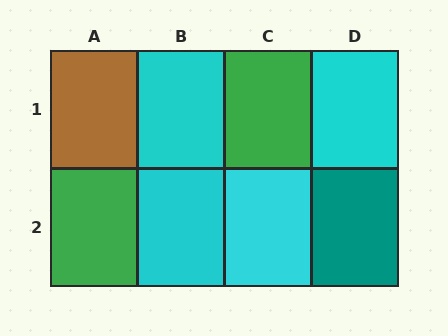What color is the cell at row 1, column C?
Green.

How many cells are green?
2 cells are green.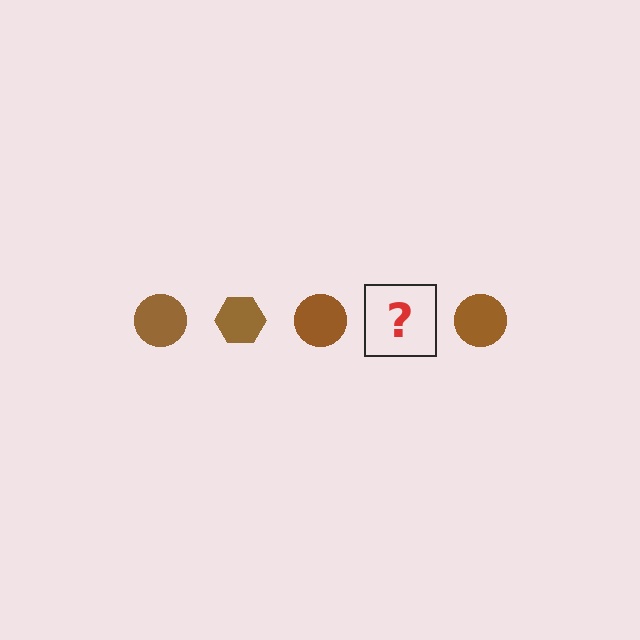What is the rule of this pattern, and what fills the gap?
The rule is that the pattern cycles through circle, hexagon shapes in brown. The gap should be filled with a brown hexagon.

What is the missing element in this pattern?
The missing element is a brown hexagon.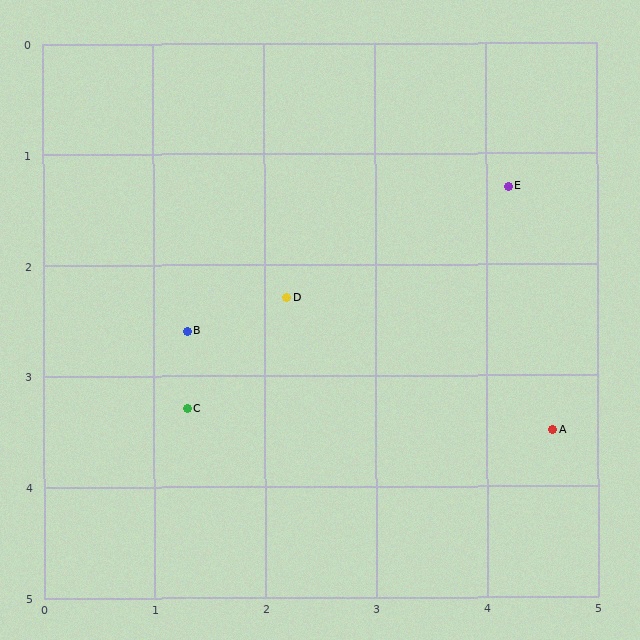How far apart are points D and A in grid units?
Points D and A are about 2.7 grid units apart.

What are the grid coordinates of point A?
Point A is at approximately (4.6, 3.5).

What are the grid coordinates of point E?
Point E is at approximately (4.2, 1.3).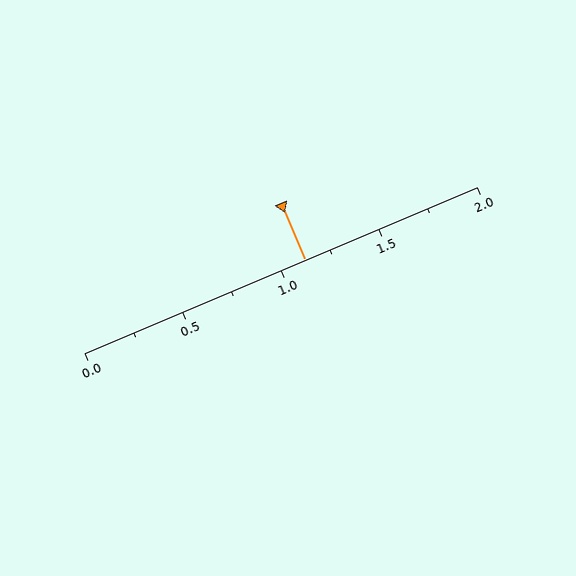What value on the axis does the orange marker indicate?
The marker indicates approximately 1.12.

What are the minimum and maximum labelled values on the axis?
The axis runs from 0.0 to 2.0.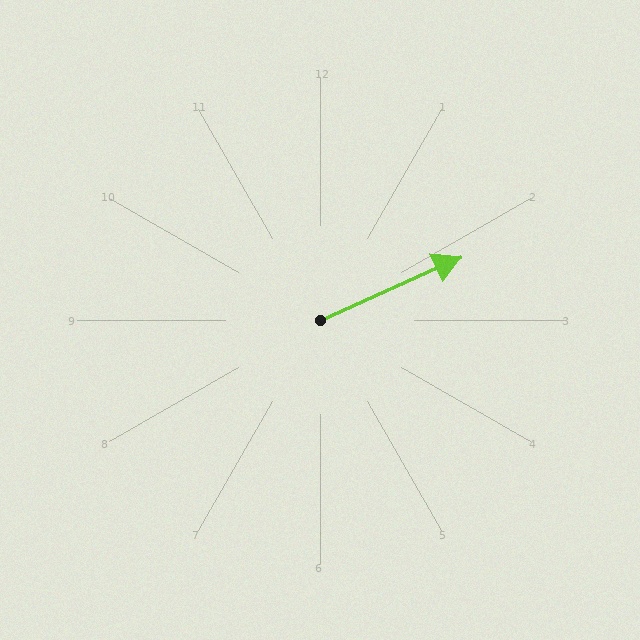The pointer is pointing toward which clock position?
Roughly 2 o'clock.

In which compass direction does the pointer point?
Northeast.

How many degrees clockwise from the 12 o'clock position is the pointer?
Approximately 66 degrees.